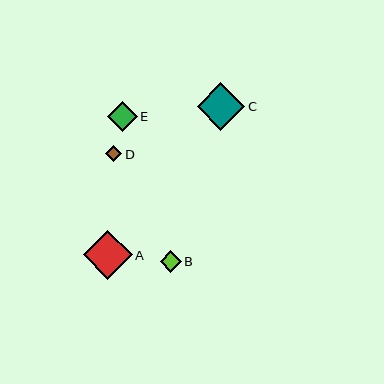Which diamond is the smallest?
Diamond D is the smallest with a size of approximately 16 pixels.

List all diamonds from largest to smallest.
From largest to smallest: A, C, E, B, D.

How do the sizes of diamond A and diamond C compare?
Diamond A and diamond C are approximately the same size.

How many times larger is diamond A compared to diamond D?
Diamond A is approximately 3.0 times the size of diamond D.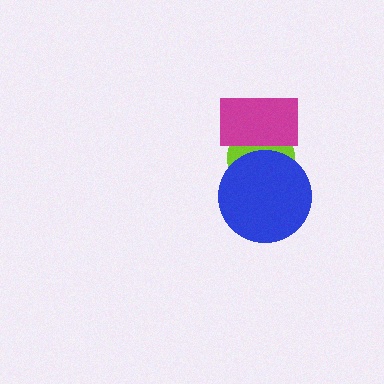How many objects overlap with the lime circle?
2 objects overlap with the lime circle.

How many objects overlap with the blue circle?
2 objects overlap with the blue circle.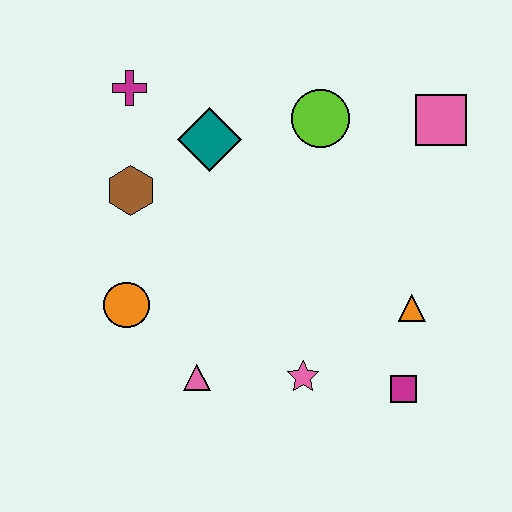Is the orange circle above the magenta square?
Yes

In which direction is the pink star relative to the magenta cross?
The pink star is below the magenta cross.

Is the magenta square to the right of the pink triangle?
Yes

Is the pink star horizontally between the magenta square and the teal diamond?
Yes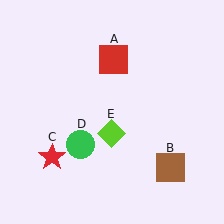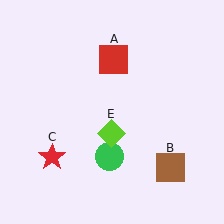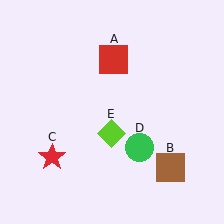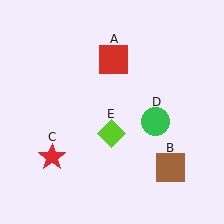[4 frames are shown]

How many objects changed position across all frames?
1 object changed position: green circle (object D).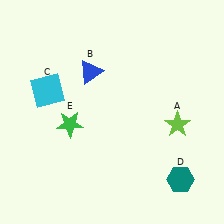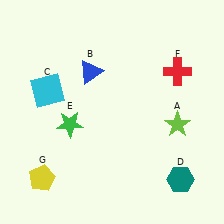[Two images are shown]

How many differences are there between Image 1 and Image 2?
There are 2 differences between the two images.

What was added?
A red cross (F), a yellow pentagon (G) were added in Image 2.